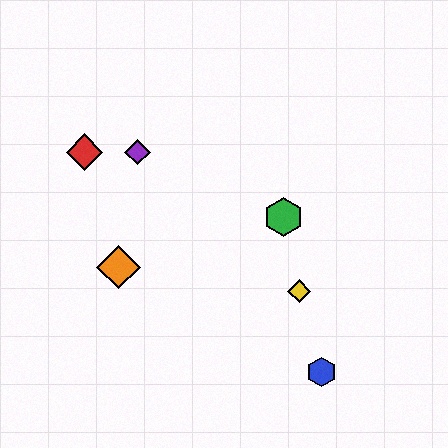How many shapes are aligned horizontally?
2 shapes (the red diamond, the purple diamond) are aligned horizontally.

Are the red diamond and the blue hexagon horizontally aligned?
No, the red diamond is at y≈152 and the blue hexagon is at y≈372.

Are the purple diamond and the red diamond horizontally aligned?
Yes, both are at y≈152.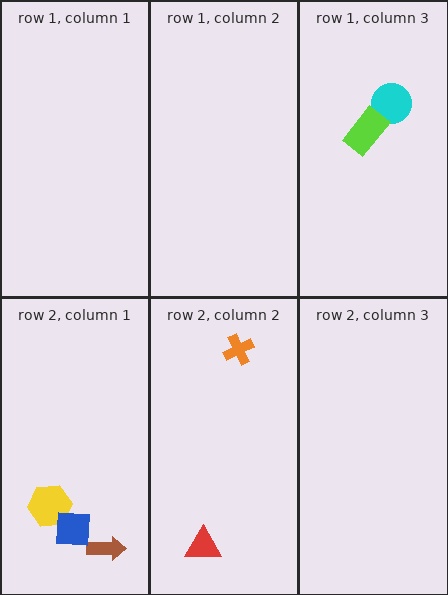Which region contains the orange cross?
The row 2, column 2 region.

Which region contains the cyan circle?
The row 1, column 3 region.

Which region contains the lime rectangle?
The row 1, column 3 region.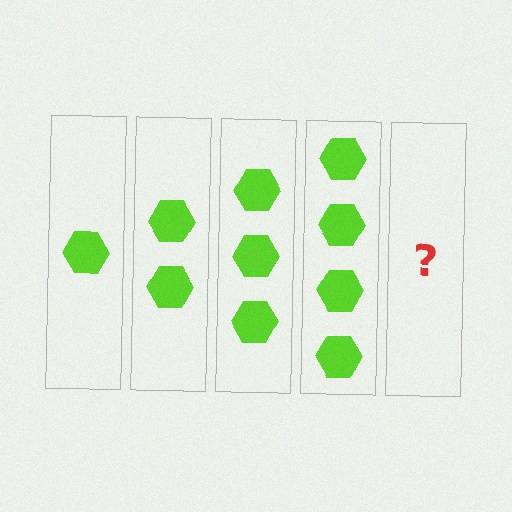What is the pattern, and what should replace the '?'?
The pattern is that each step adds one more hexagon. The '?' should be 5 hexagons.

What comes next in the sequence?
The next element should be 5 hexagons.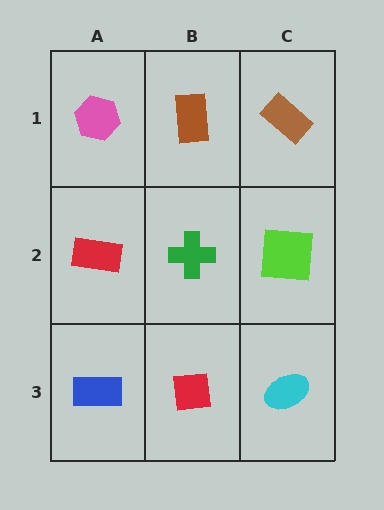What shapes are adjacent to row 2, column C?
A brown rectangle (row 1, column C), a cyan ellipse (row 3, column C), a green cross (row 2, column B).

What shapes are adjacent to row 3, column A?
A red rectangle (row 2, column A), a red square (row 3, column B).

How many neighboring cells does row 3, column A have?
2.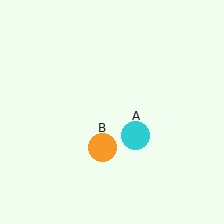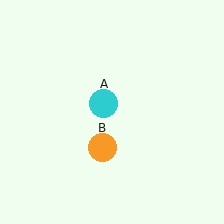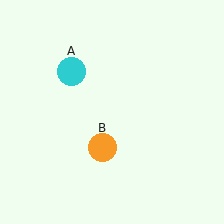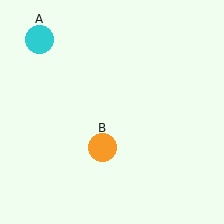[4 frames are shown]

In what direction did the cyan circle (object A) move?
The cyan circle (object A) moved up and to the left.